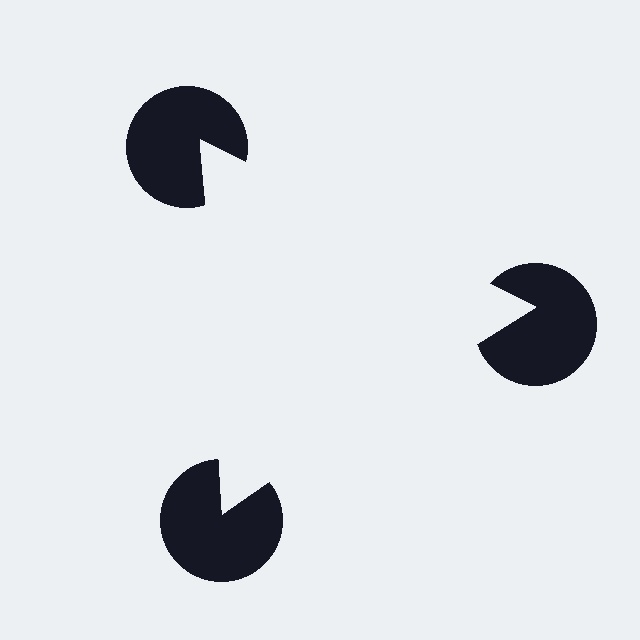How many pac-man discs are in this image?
There are 3 — one at each vertex of the illusory triangle.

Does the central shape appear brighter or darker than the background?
It typically appears slightly brighter than the background, even though no actual brightness change is drawn.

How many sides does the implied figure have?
3 sides.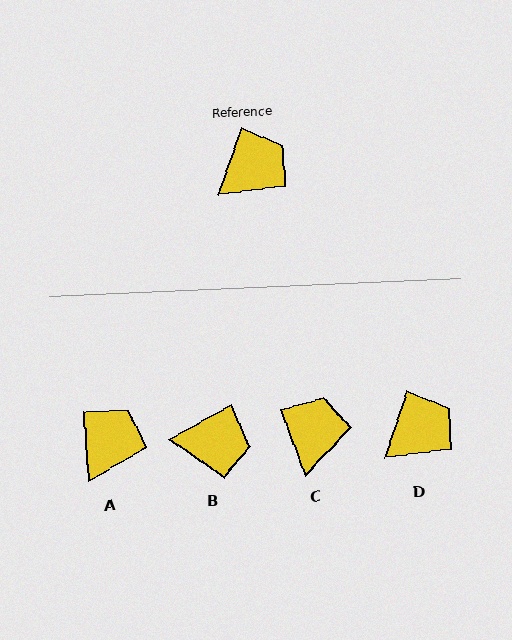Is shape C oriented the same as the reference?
No, it is off by about 39 degrees.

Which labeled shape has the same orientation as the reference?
D.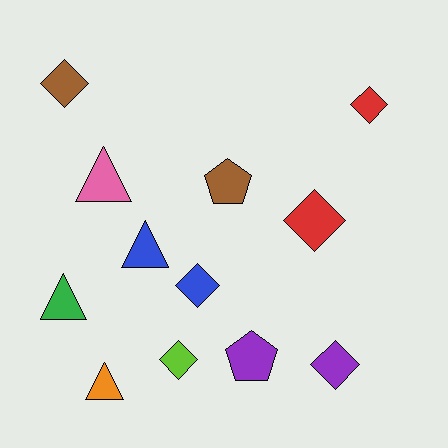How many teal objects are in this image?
There are no teal objects.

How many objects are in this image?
There are 12 objects.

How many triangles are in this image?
There are 4 triangles.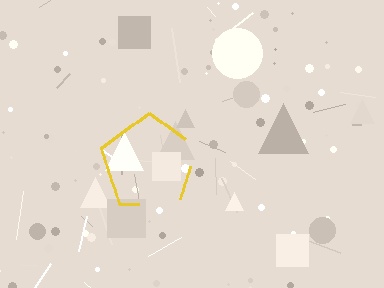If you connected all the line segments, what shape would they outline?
They would outline a pentagon.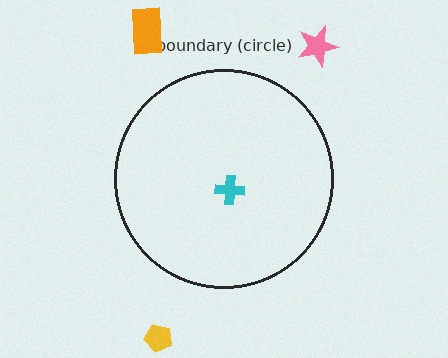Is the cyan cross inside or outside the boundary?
Inside.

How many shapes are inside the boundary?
1 inside, 3 outside.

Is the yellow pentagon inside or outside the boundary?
Outside.